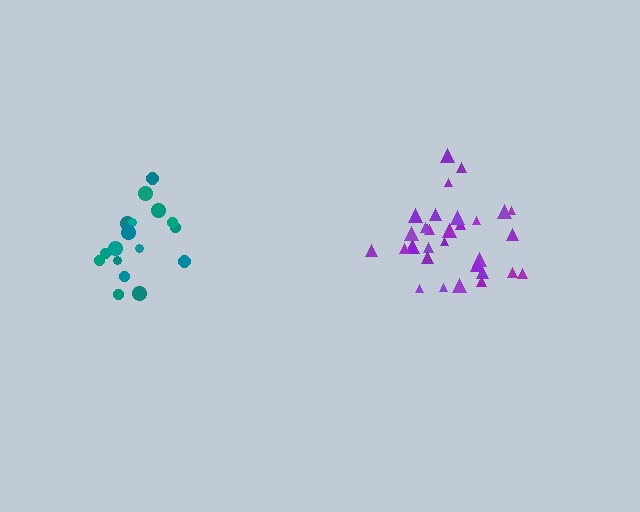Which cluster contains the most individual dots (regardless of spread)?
Purple (32).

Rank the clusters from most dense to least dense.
purple, teal.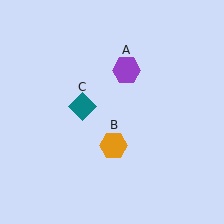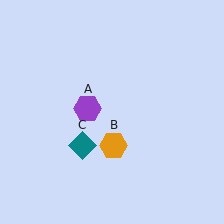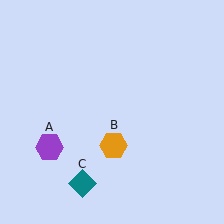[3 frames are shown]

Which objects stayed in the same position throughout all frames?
Orange hexagon (object B) remained stationary.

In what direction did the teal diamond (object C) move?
The teal diamond (object C) moved down.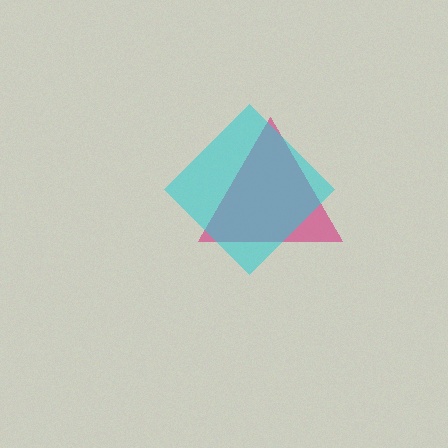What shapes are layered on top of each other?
The layered shapes are: a magenta triangle, a cyan diamond.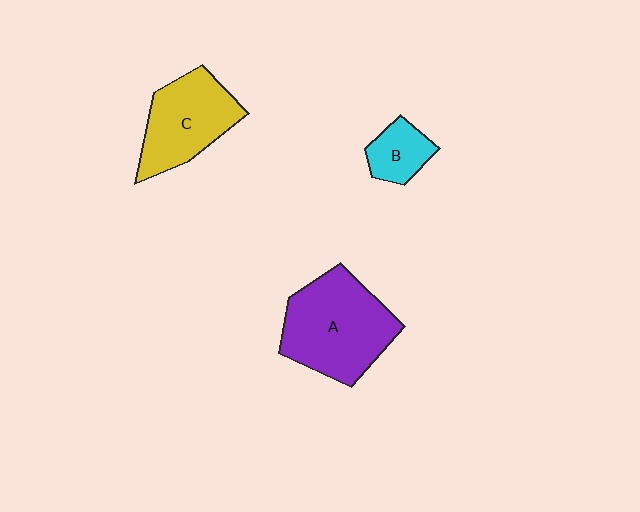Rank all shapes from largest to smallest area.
From largest to smallest: A (purple), C (yellow), B (cyan).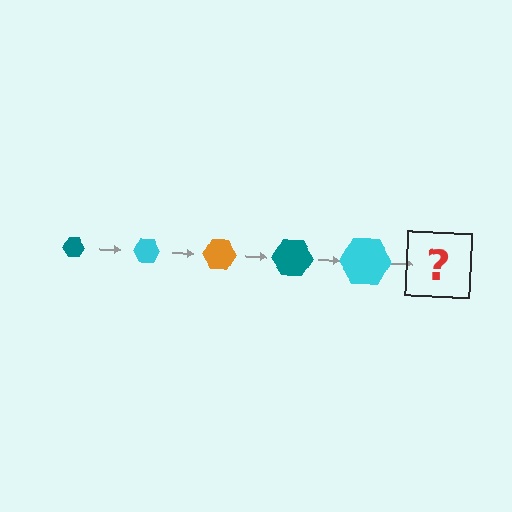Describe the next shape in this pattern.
It should be an orange hexagon, larger than the previous one.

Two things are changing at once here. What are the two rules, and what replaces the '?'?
The two rules are that the hexagon grows larger each step and the color cycles through teal, cyan, and orange. The '?' should be an orange hexagon, larger than the previous one.